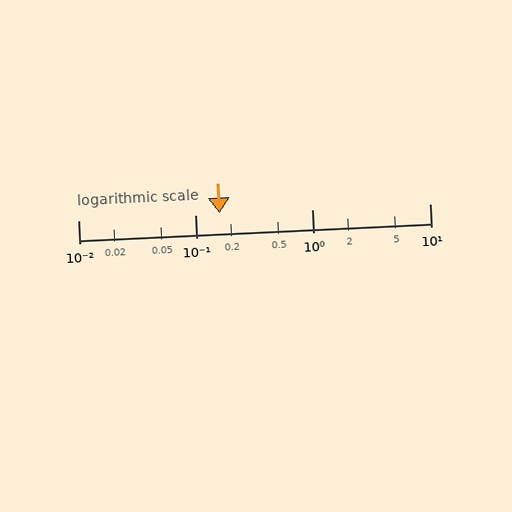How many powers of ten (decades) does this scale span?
The scale spans 3 decades, from 0.01 to 10.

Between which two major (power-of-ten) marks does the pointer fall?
The pointer is between 0.1 and 1.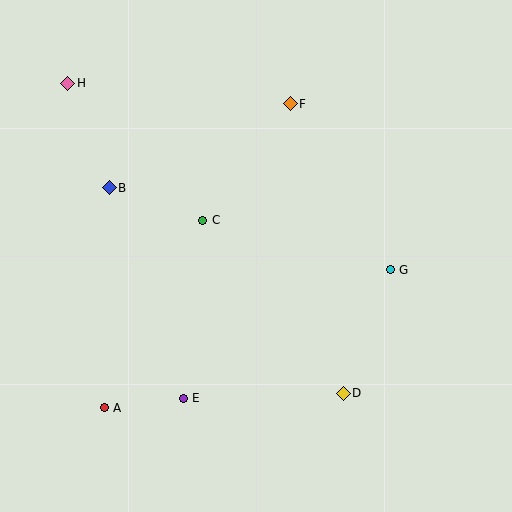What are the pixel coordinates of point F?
Point F is at (290, 104).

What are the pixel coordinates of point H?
Point H is at (68, 83).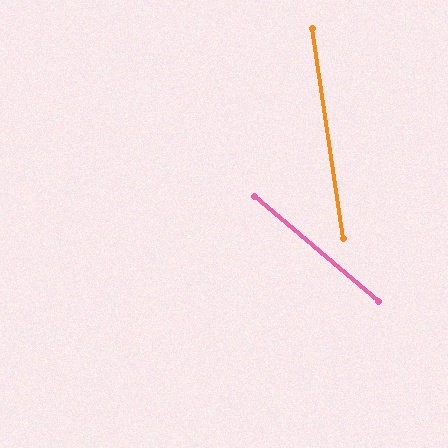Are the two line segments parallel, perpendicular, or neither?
Neither parallel nor perpendicular — they differ by about 41°.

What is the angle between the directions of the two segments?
Approximately 41 degrees.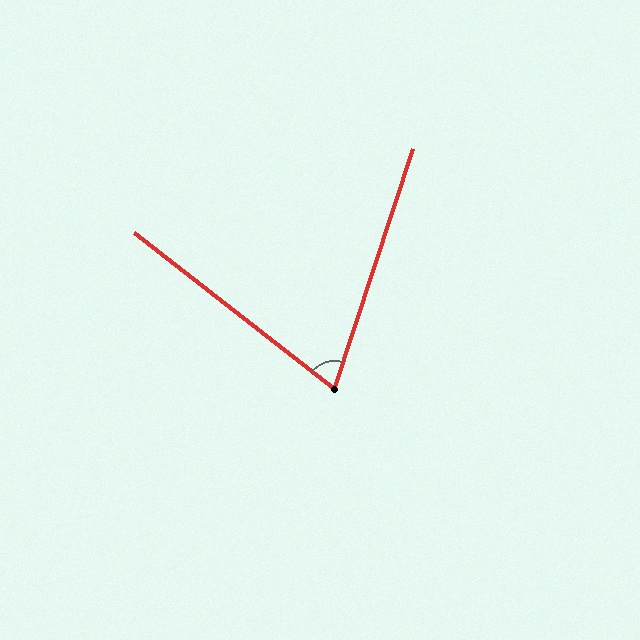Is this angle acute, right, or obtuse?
It is acute.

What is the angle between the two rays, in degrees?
Approximately 70 degrees.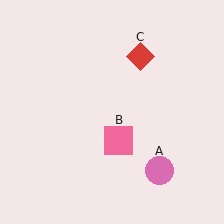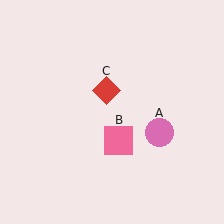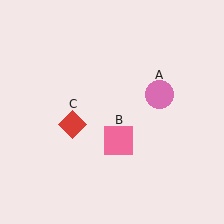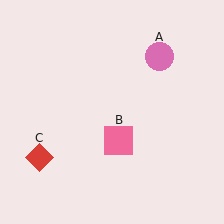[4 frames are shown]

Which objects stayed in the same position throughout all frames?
Pink square (object B) remained stationary.